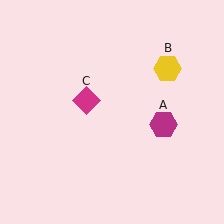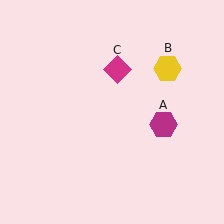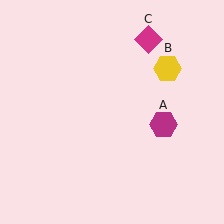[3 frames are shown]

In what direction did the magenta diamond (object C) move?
The magenta diamond (object C) moved up and to the right.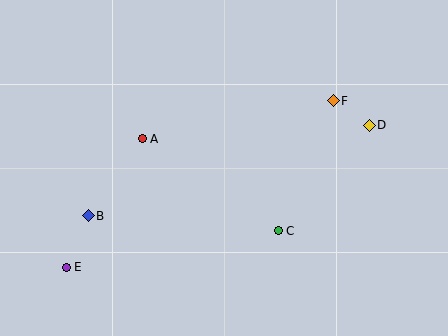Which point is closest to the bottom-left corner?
Point E is closest to the bottom-left corner.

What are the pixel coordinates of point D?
Point D is at (369, 125).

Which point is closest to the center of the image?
Point C at (278, 231) is closest to the center.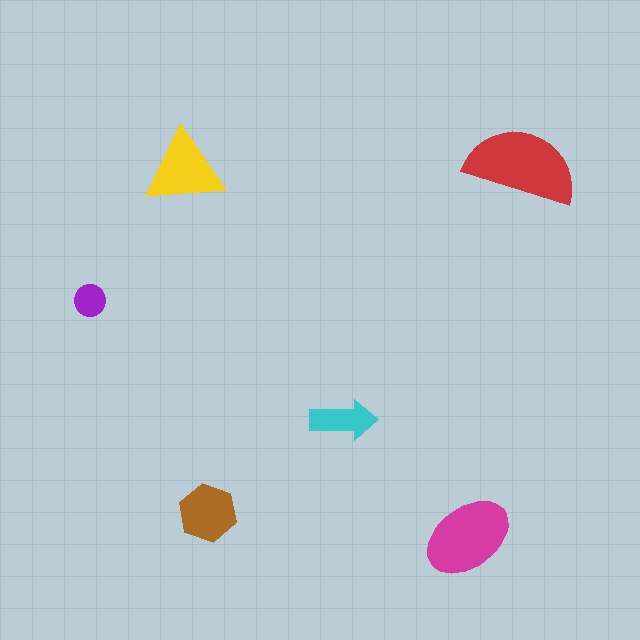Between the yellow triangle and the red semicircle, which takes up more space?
The red semicircle.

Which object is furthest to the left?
The purple circle is leftmost.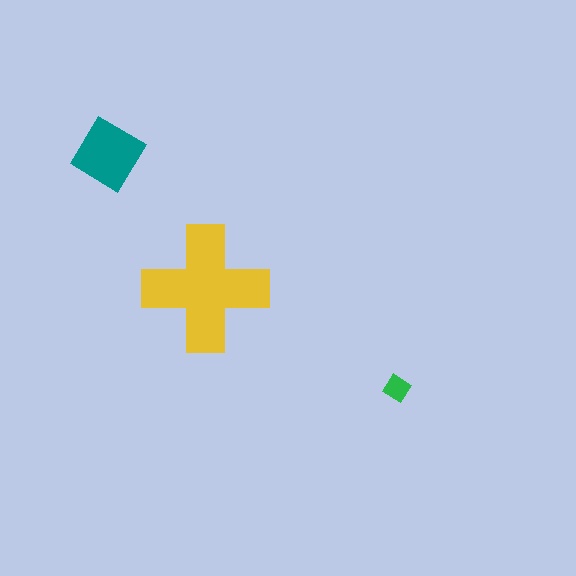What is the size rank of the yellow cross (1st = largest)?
1st.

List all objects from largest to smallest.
The yellow cross, the teal diamond, the green diamond.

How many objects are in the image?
There are 3 objects in the image.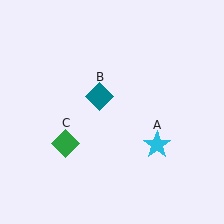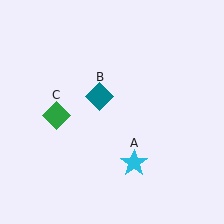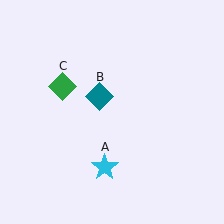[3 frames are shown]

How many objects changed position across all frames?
2 objects changed position: cyan star (object A), green diamond (object C).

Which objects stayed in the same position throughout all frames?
Teal diamond (object B) remained stationary.